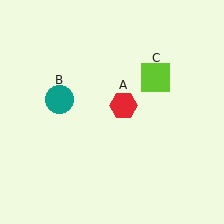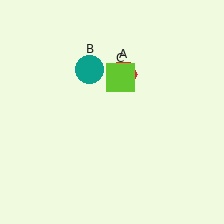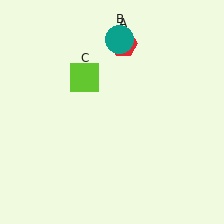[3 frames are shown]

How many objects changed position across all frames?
3 objects changed position: red hexagon (object A), teal circle (object B), lime square (object C).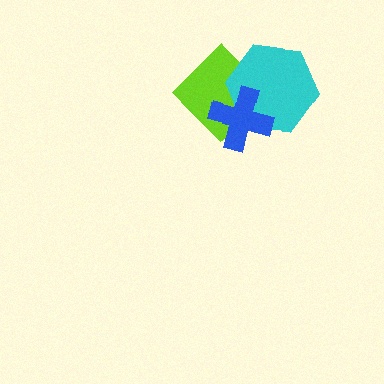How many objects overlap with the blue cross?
2 objects overlap with the blue cross.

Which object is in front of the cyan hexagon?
The blue cross is in front of the cyan hexagon.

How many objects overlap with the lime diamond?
2 objects overlap with the lime diamond.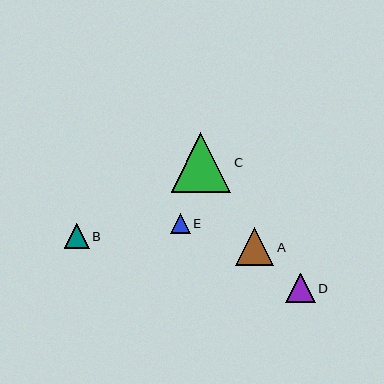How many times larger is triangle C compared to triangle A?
Triangle C is approximately 1.5 times the size of triangle A.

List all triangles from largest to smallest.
From largest to smallest: C, A, D, B, E.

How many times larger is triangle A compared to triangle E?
Triangle A is approximately 1.9 times the size of triangle E.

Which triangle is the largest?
Triangle C is the largest with a size of approximately 60 pixels.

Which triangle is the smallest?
Triangle E is the smallest with a size of approximately 20 pixels.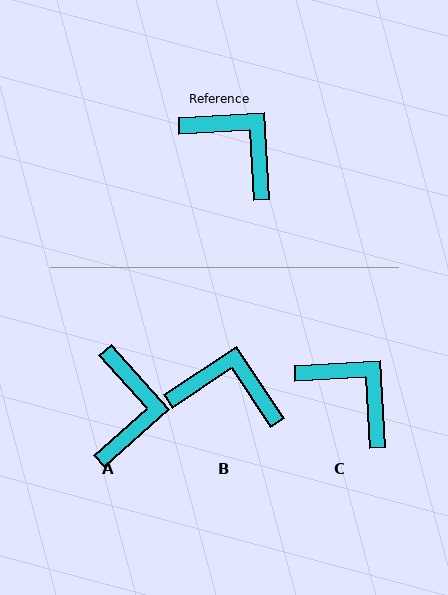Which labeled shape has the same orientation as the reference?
C.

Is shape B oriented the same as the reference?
No, it is off by about 30 degrees.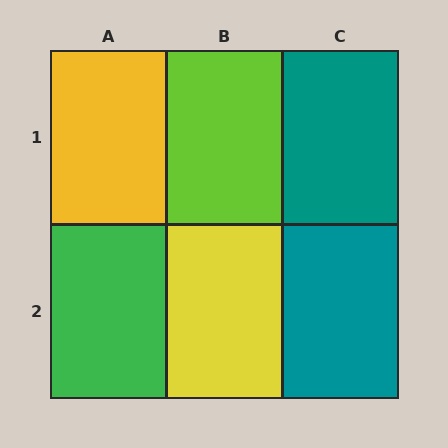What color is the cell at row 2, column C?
Teal.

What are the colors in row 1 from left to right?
Yellow, lime, teal.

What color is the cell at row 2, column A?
Green.